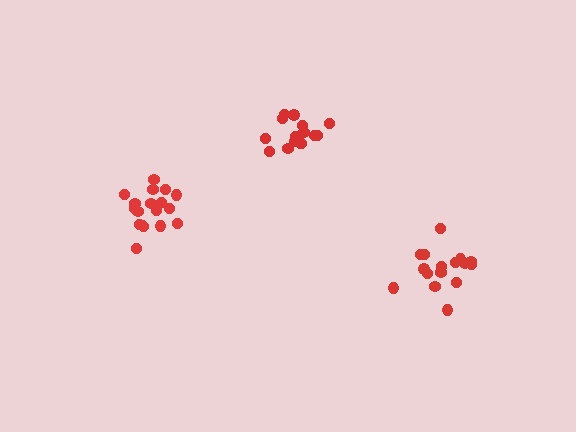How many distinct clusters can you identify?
There are 3 distinct clusters.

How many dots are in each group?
Group 1: 18 dots, Group 2: 16 dots, Group 3: 16 dots (50 total).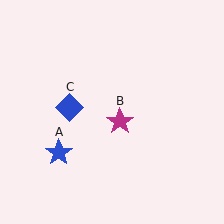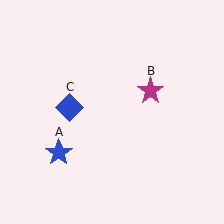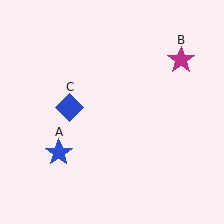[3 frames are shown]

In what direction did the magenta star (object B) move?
The magenta star (object B) moved up and to the right.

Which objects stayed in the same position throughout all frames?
Blue star (object A) and blue diamond (object C) remained stationary.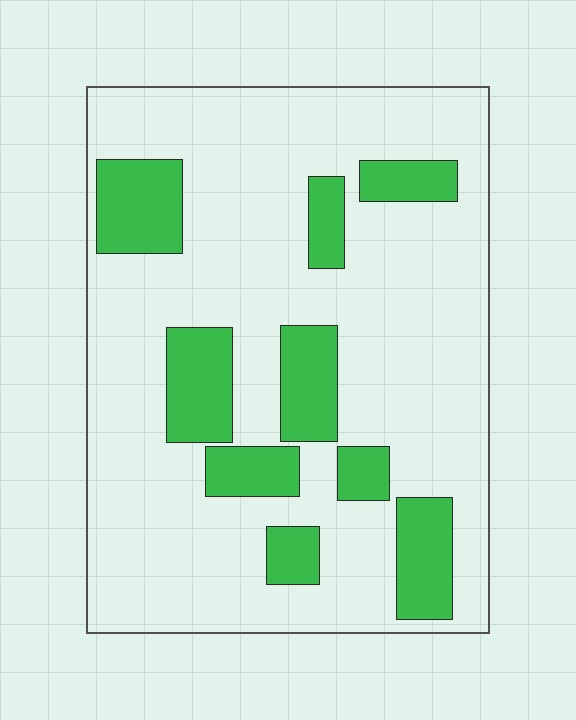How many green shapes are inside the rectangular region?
9.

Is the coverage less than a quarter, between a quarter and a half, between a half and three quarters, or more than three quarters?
Less than a quarter.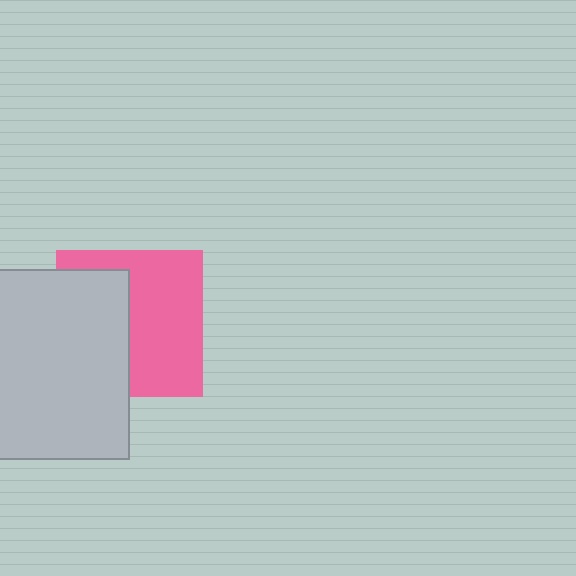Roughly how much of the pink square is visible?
About half of it is visible (roughly 57%).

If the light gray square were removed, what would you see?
You would see the complete pink square.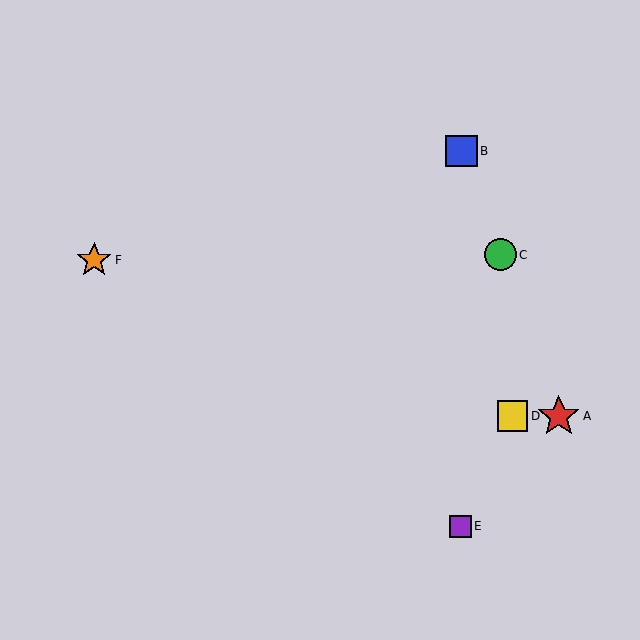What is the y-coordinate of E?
Object E is at y≈526.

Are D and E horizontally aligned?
No, D is at y≈416 and E is at y≈526.